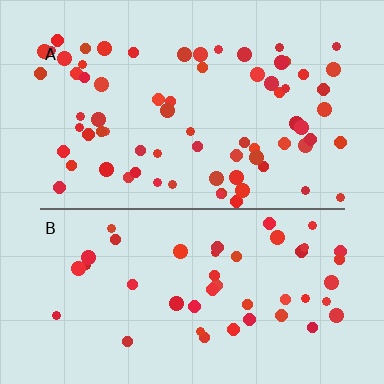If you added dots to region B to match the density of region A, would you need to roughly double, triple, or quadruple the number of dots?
Approximately double.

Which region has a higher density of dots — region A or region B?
A (the top).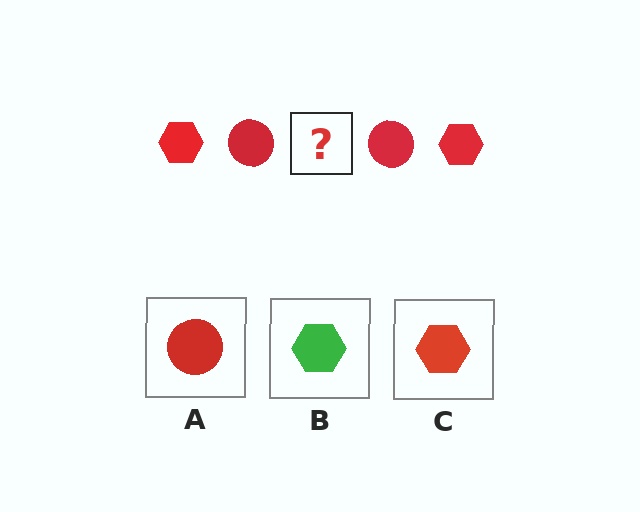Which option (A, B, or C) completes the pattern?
C.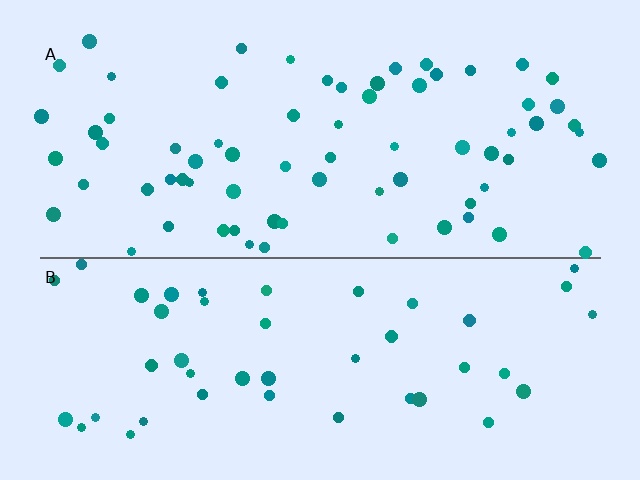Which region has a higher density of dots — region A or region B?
A (the top).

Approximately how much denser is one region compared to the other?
Approximately 1.5× — region A over region B.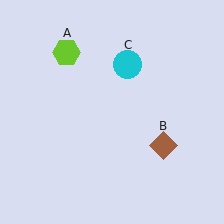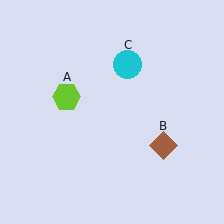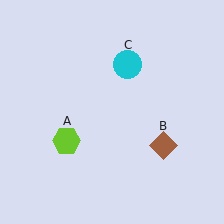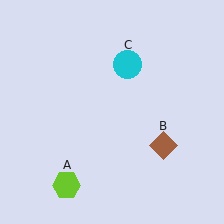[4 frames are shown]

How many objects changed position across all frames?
1 object changed position: lime hexagon (object A).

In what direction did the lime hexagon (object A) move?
The lime hexagon (object A) moved down.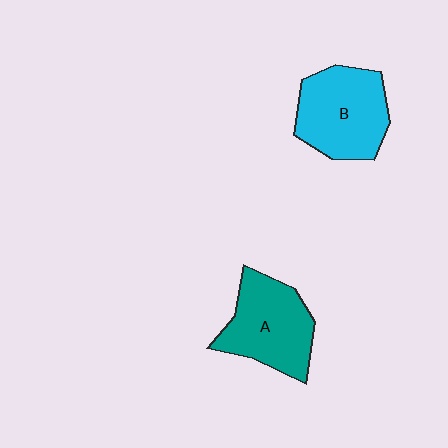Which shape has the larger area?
Shape B (cyan).